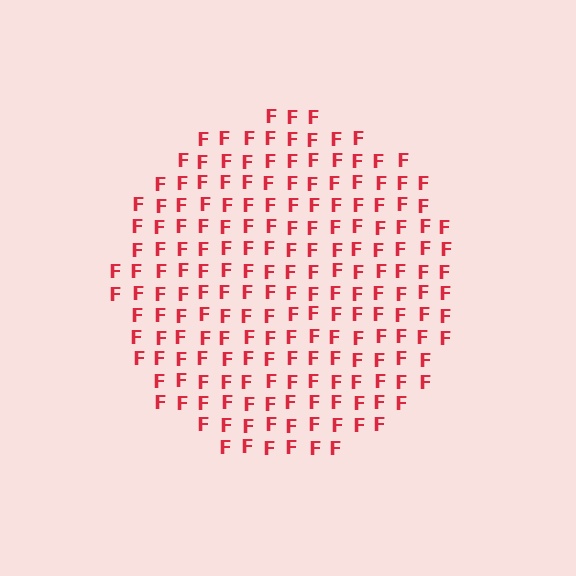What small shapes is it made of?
It is made of small letter F's.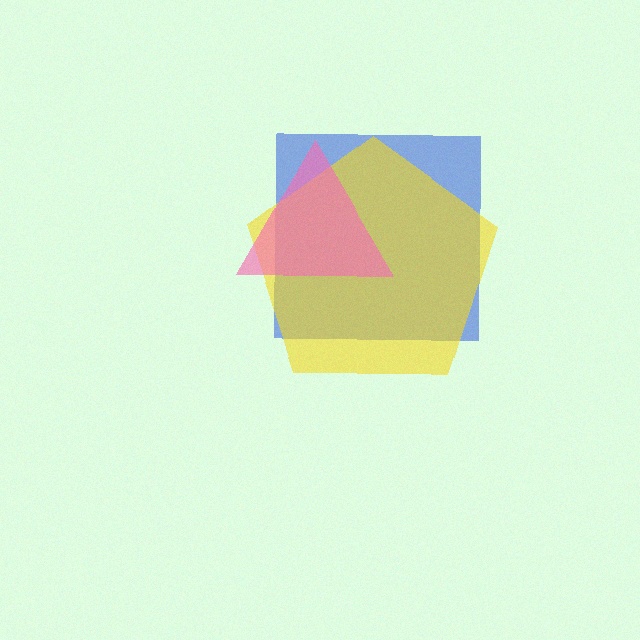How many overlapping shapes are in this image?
There are 3 overlapping shapes in the image.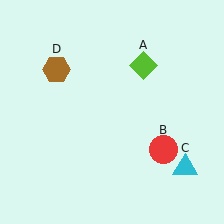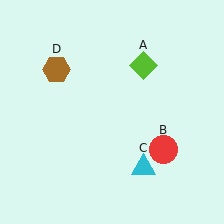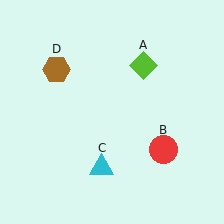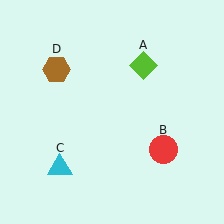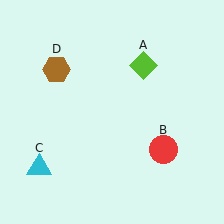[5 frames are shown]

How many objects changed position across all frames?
1 object changed position: cyan triangle (object C).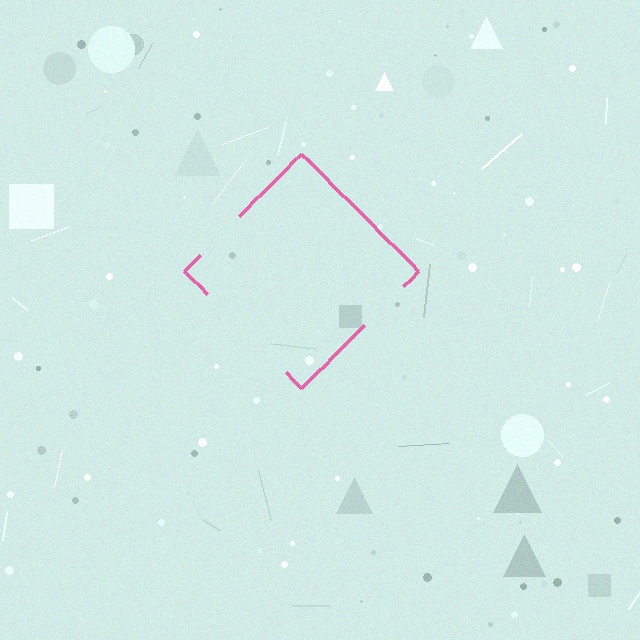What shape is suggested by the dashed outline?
The dashed outline suggests a diamond.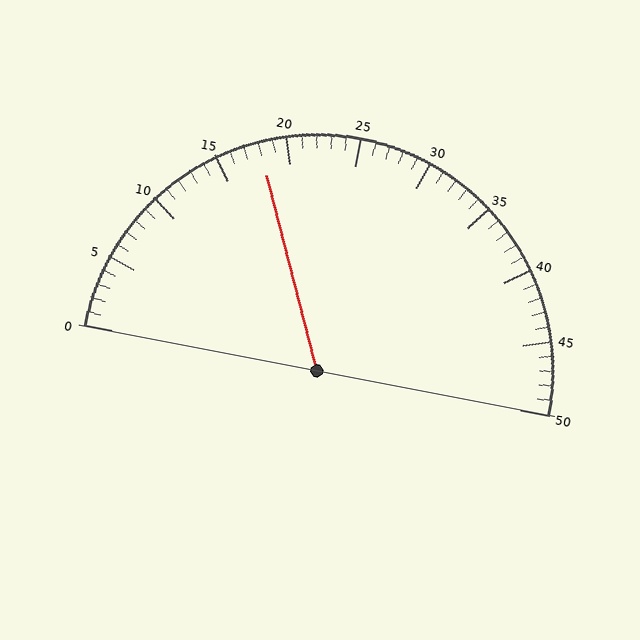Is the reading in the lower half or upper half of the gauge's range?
The reading is in the lower half of the range (0 to 50).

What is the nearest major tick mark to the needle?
The nearest major tick mark is 20.